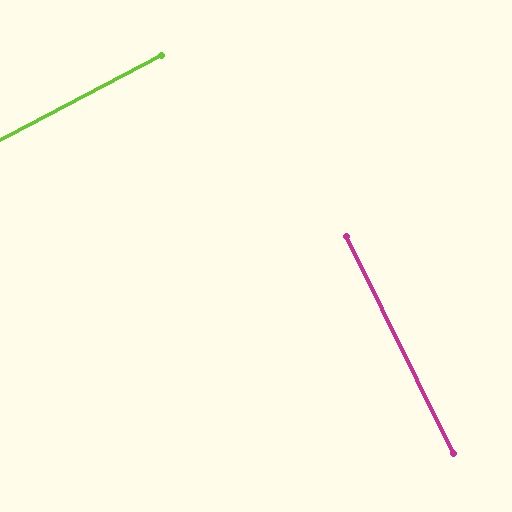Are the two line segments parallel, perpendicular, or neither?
Perpendicular — they meet at approximately 89°.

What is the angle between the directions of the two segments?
Approximately 89 degrees.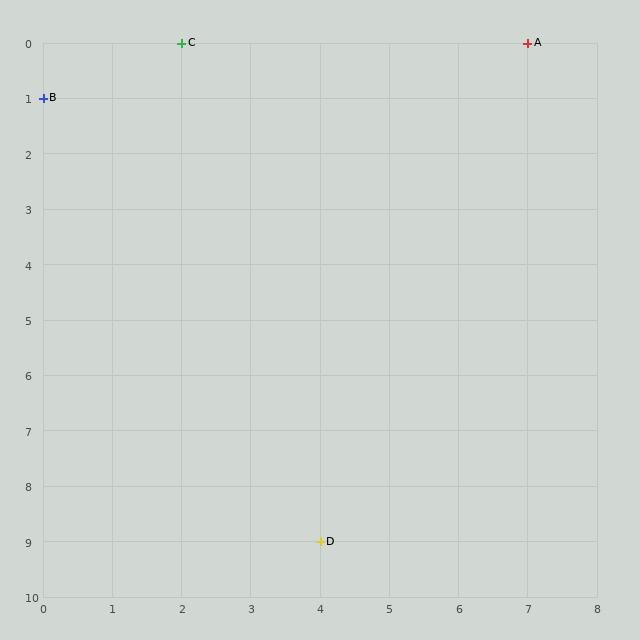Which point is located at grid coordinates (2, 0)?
Point C is at (2, 0).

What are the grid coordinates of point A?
Point A is at grid coordinates (7, 0).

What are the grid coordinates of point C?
Point C is at grid coordinates (2, 0).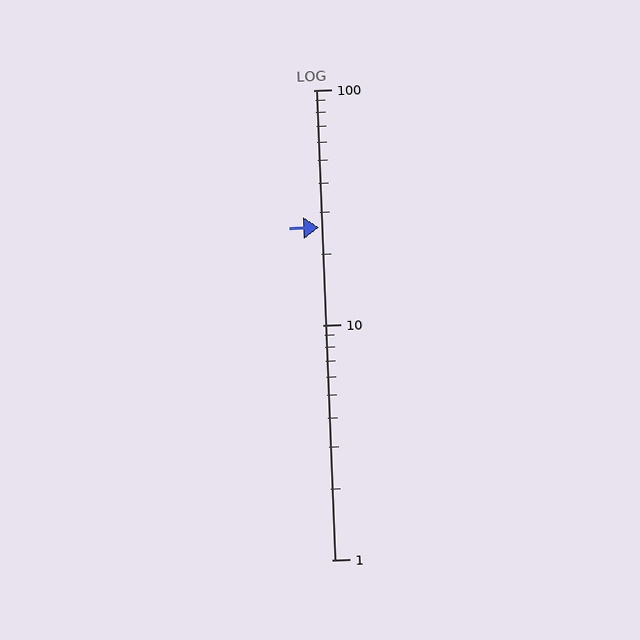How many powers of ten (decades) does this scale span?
The scale spans 2 decades, from 1 to 100.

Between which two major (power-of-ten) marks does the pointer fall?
The pointer is between 10 and 100.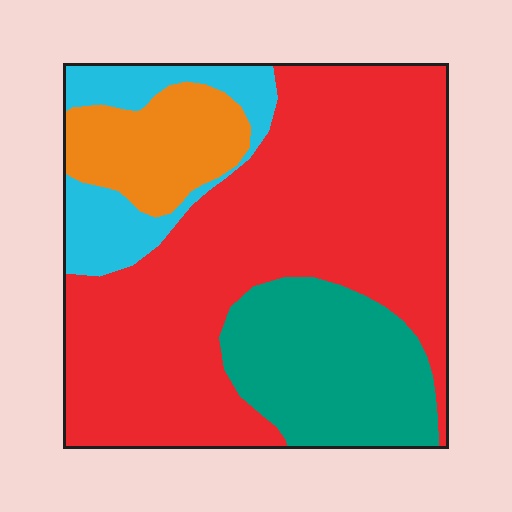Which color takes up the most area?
Red, at roughly 55%.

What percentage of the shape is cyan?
Cyan covers about 10% of the shape.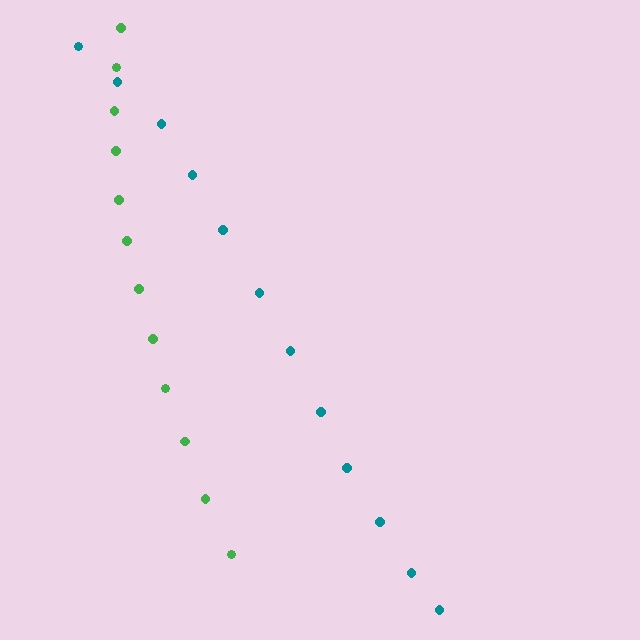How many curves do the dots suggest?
There are 2 distinct paths.